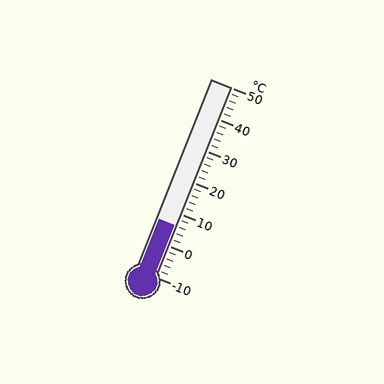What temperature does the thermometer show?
The thermometer shows approximately 6°C.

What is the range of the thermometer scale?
The thermometer scale ranges from -10°C to 50°C.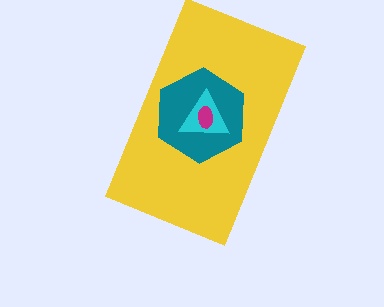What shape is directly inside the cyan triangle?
The magenta ellipse.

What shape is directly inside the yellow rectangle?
The teal hexagon.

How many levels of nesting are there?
4.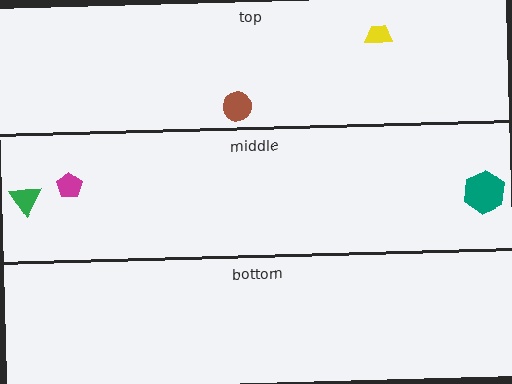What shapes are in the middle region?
The green triangle, the magenta pentagon, the teal hexagon.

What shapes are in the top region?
The brown circle, the yellow trapezoid.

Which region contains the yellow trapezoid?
The top region.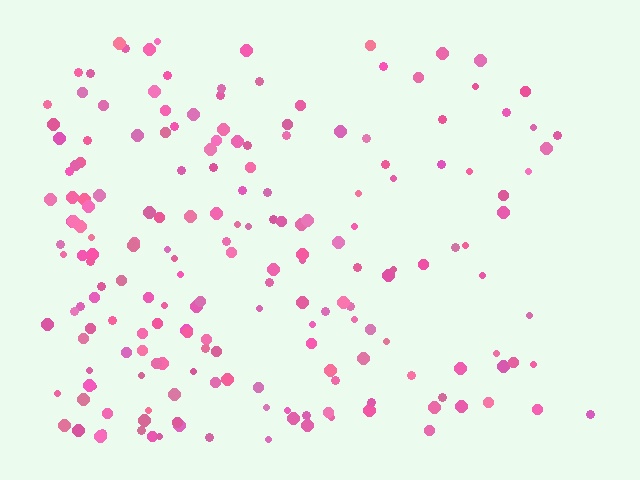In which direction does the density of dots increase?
From right to left, with the left side densest.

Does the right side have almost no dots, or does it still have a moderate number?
Still a moderate number, just noticeably fewer than the left.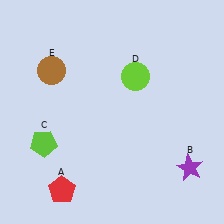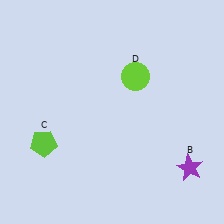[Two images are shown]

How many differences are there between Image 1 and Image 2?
There are 2 differences between the two images.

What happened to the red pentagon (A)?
The red pentagon (A) was removed in Image 2. It was in the bottom-left area of Image 1.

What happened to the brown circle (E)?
The brown circle (E) was removed in Image 2. It was in the top-left area of Image 1.